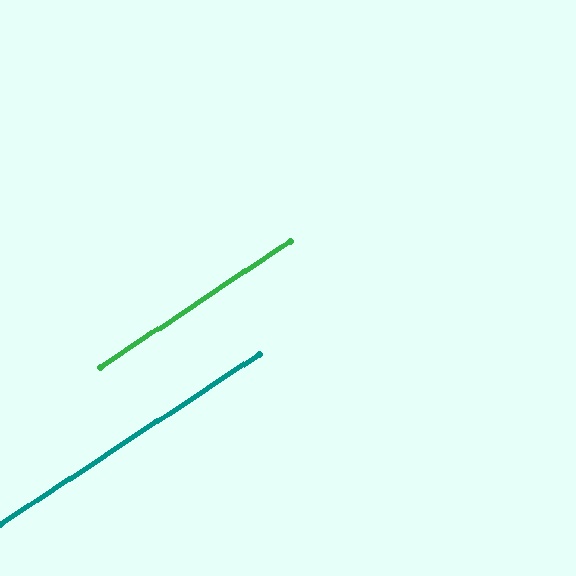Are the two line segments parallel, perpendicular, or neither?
Parallel — their directions differ by only 0.4°.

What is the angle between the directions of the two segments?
Approximately 0 degrees.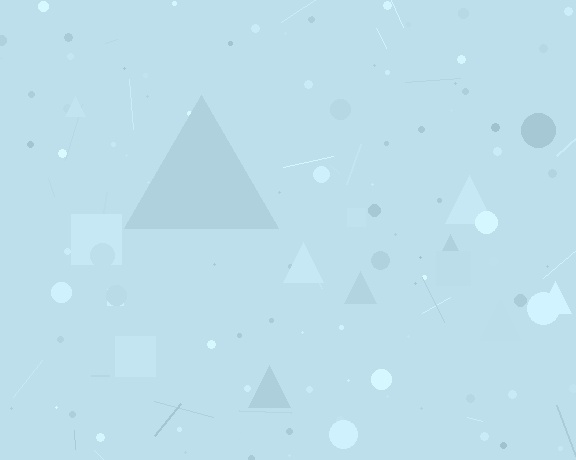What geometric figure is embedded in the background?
A triangle is embedded in the background.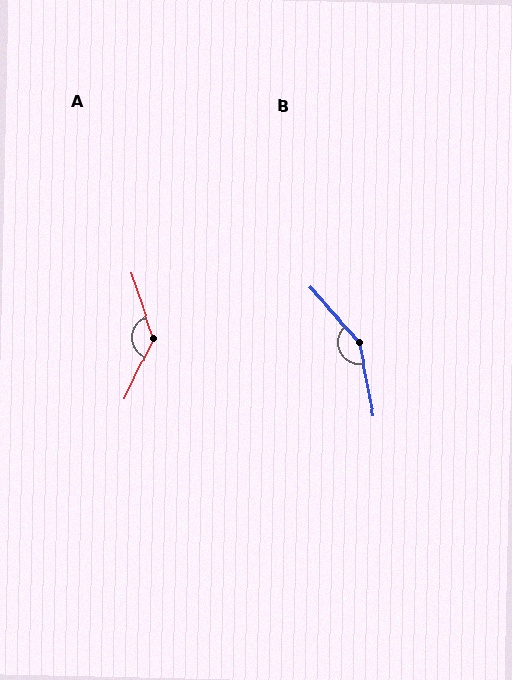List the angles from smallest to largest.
A (136°), B (149°).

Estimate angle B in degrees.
Approximately 149 degrees.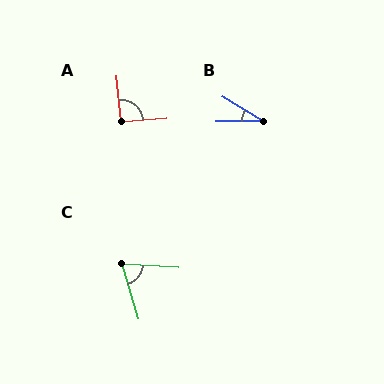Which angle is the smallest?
B, at approximately 31 degrees.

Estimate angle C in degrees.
Approximately 70 degrees.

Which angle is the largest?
A, at approximately 91 degrees.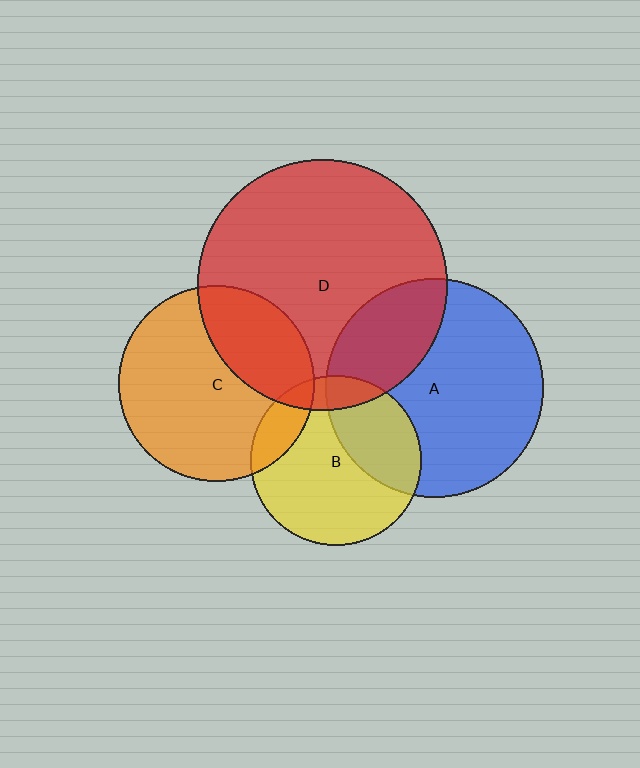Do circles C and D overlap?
Yes.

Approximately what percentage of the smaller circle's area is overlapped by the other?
Approximately 30%.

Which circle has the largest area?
Circle D (red).